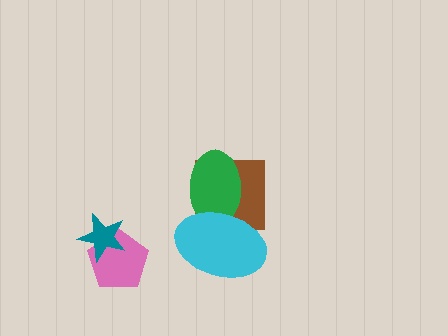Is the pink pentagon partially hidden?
Yes, it is partially covered by another shape.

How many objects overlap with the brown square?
2 objects overlap with the brown square.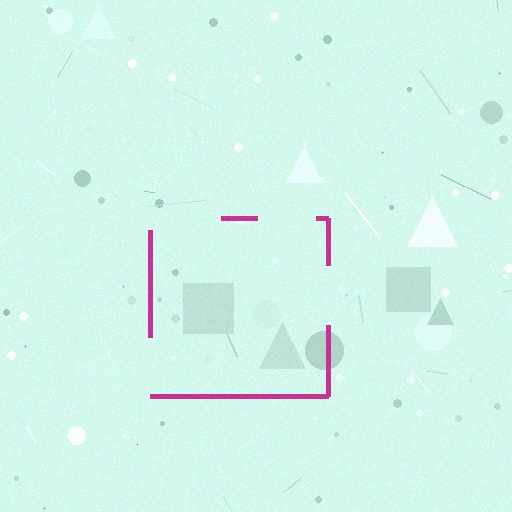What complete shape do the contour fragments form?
The contour fragments form a square.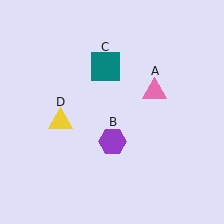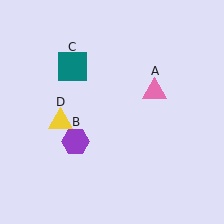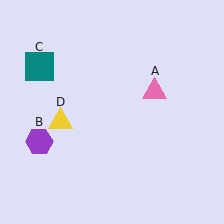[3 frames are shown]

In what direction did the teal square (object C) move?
The teal square (object C) moved left.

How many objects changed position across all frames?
2 objects changed position: purple hexagon (object B), teal square (object C).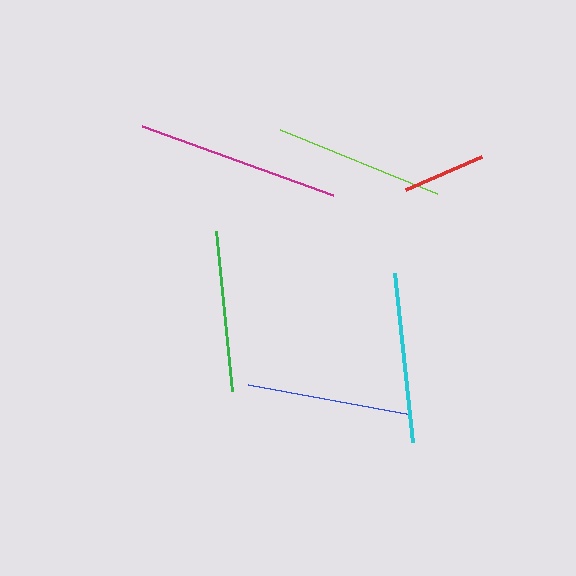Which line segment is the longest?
The magenta line is the longest at approximately 204 pixels.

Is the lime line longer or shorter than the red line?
The lime line is longer than the red line.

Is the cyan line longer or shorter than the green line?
The cyan line is longer than the green line.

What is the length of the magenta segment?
The magenta segment is approximately 204 pixels long.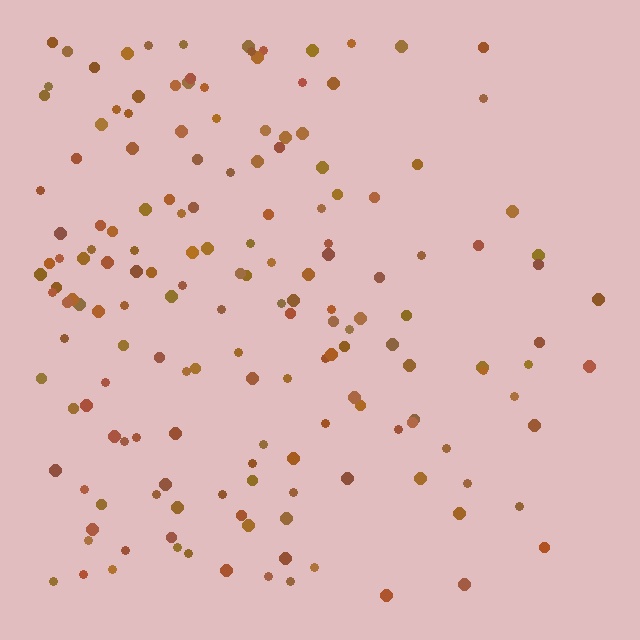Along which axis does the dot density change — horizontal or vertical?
Horizontal.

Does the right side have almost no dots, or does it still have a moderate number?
Still a moderate number, just noticeably fewer than the left.